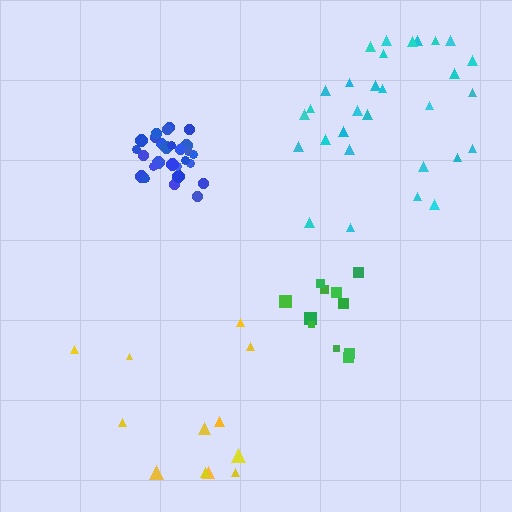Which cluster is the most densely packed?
Blue.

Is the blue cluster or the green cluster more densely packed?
Blue.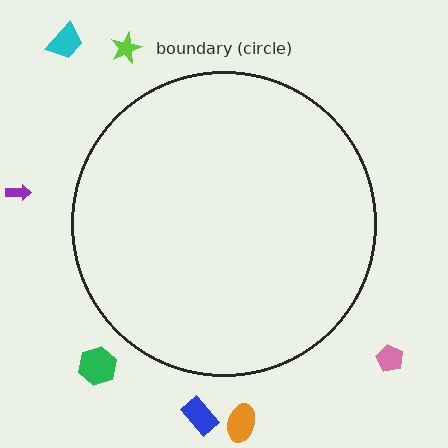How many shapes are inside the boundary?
0 inside, 7 outside.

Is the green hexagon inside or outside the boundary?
Outside.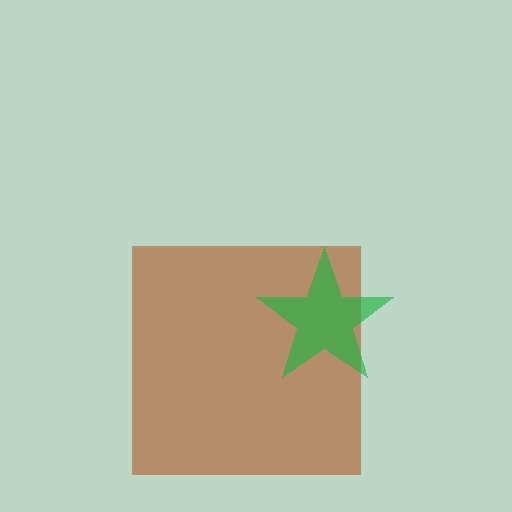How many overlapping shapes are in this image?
There are 2 overlapping shapes in the image.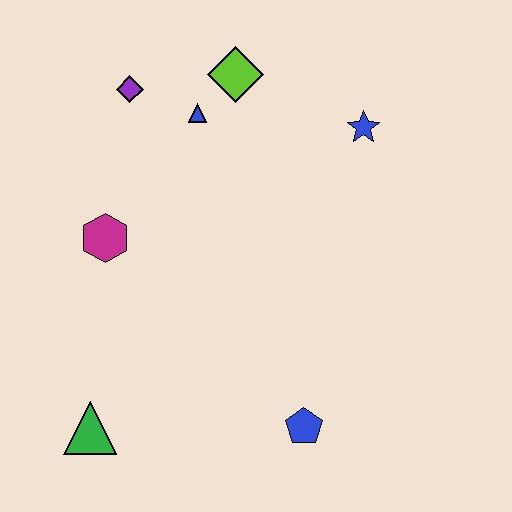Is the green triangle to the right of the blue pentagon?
No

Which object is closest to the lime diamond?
The blue triangle is closest to the lime diamond.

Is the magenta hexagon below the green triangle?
No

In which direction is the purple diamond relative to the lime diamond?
The purple diamond is to the left of the lime diamond.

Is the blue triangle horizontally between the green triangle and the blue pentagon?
Yes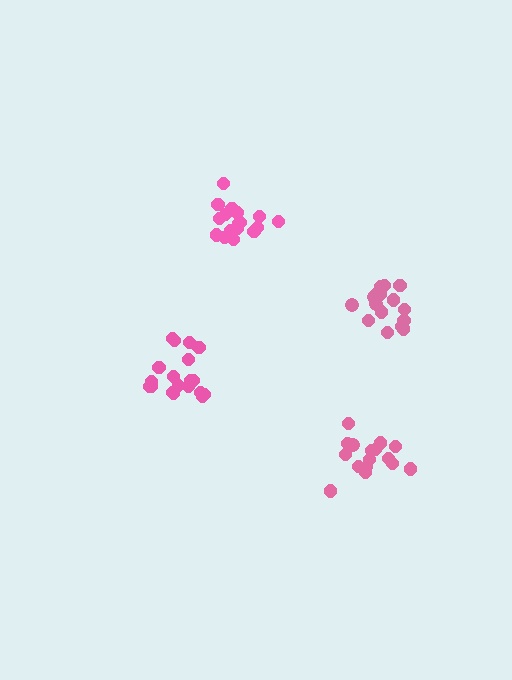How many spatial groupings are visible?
There are 4 spatial groupings.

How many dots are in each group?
Group 1: 19 dots, Group 2: 17 dots, Group 3: 16 dots, Group 4: 16 dots (68 total).